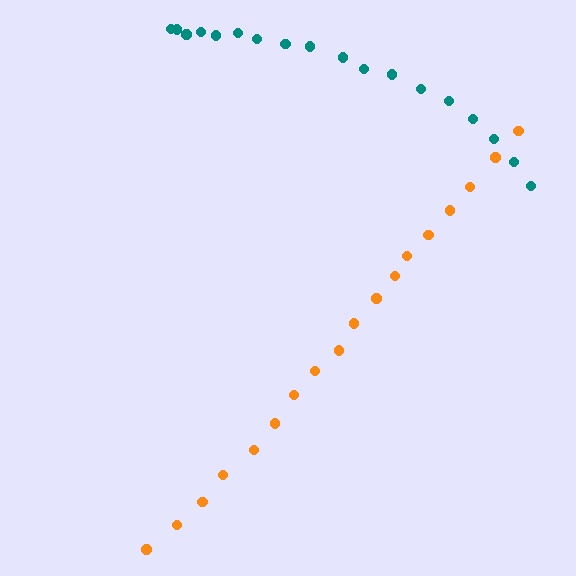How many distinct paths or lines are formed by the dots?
There are 2 distinct paths.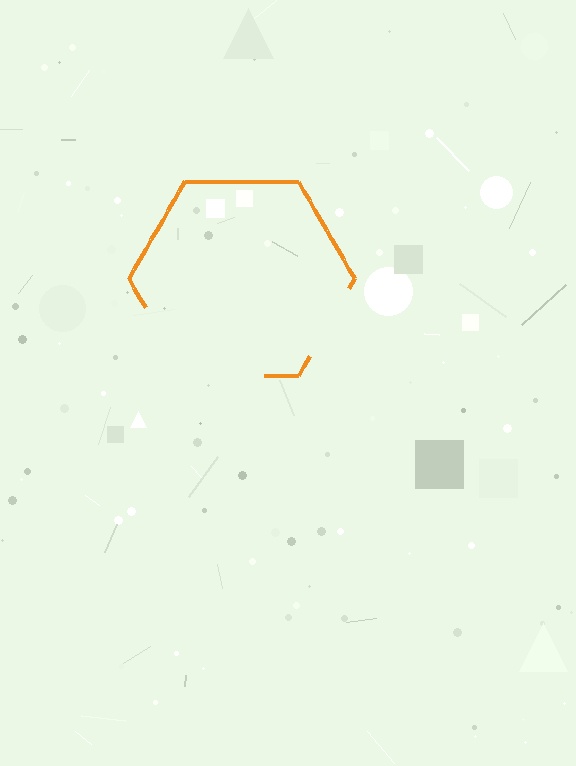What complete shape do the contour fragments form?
The contour fragments form a hexagon.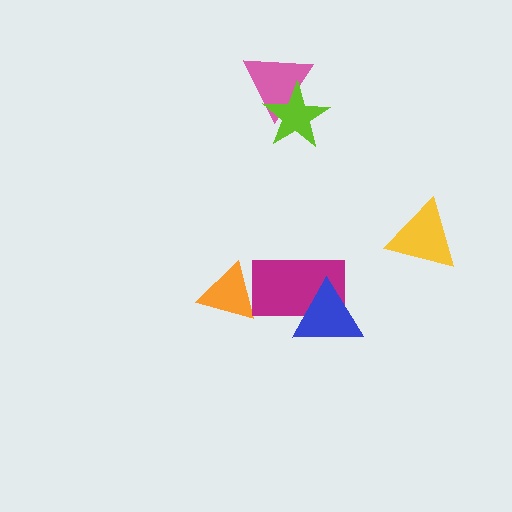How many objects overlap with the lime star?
1 object overlaps with the lime star.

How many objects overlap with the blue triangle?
1 object overlaps with the blue triangle.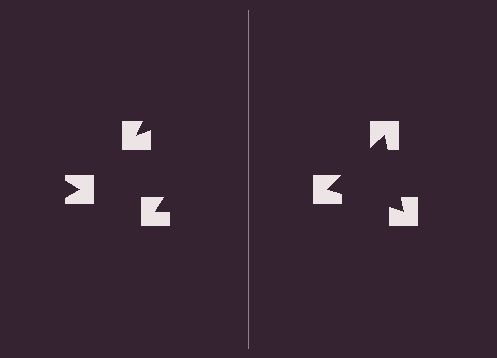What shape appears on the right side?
An illusory triangle.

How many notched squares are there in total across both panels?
6 — 3 on each side.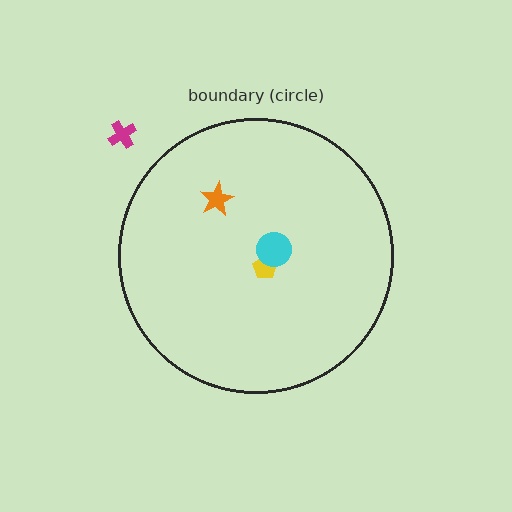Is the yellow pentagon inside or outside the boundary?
Inside.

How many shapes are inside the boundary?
3 inside, 1 outside.